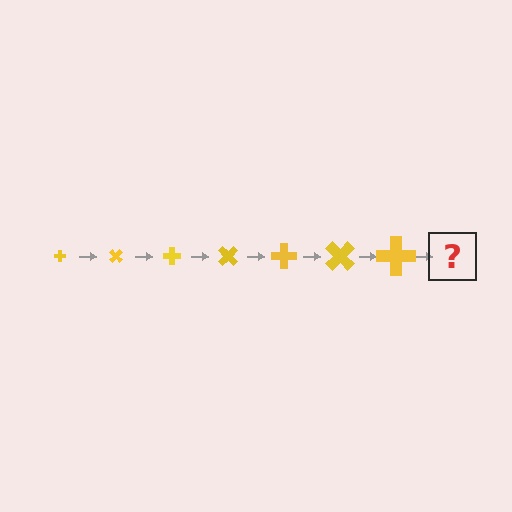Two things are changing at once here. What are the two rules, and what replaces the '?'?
The two rules are that the cross grows larger each step and it rotates 45 degrees each step. The '?' should be a cross, larger than the previous one and rotated 315 degrees from the start.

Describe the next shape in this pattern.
It should be a cross, larger than the previous one and rotated 315 degrees from the start.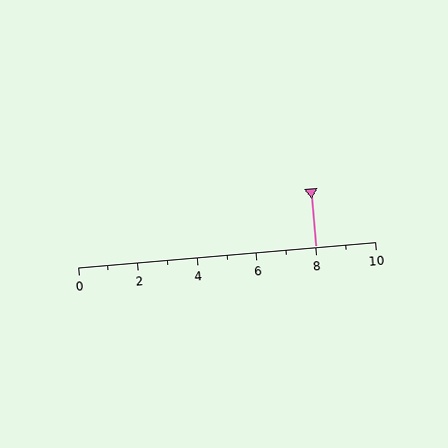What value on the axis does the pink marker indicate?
The marker indicates approximately 8.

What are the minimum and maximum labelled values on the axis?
The axis runs from 0 to 10.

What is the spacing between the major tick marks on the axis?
The major ticks are spaced 2 apart.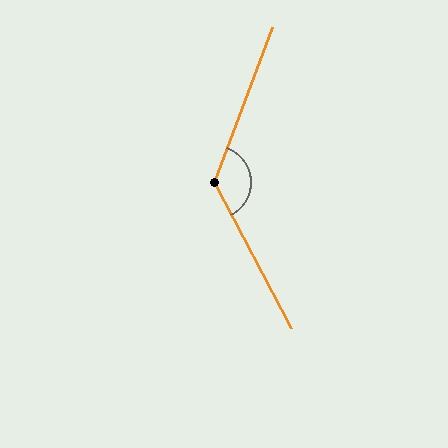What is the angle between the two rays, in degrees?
Approximately 132 degrees.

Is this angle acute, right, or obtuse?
It is obtuse.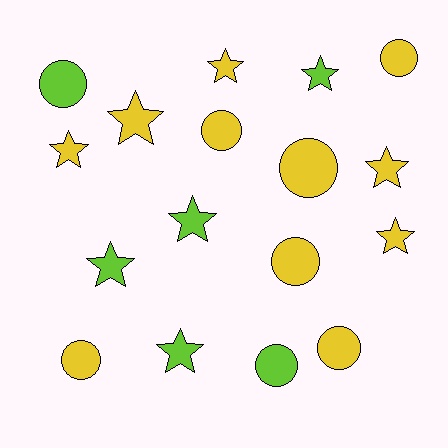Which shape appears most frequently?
Star, with 9 objects.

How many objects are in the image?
There are 17 objects.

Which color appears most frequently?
Yellow, with 11 objects.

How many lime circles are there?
There are 2 lime circles.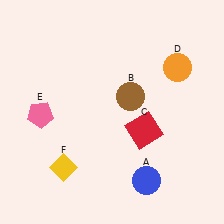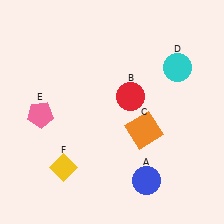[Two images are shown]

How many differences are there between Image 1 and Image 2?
There are 3 differences between the two images.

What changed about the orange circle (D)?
In Image 1, D is orange. In Image 2, it changed to cyan.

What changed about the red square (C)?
In Image 1, C is red. In Image 2, it changed to orange.